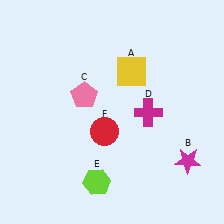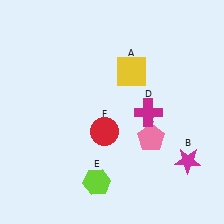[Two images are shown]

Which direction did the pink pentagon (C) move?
The pink pentagon (C) moved right.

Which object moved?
The pink pentagon (C) moved right.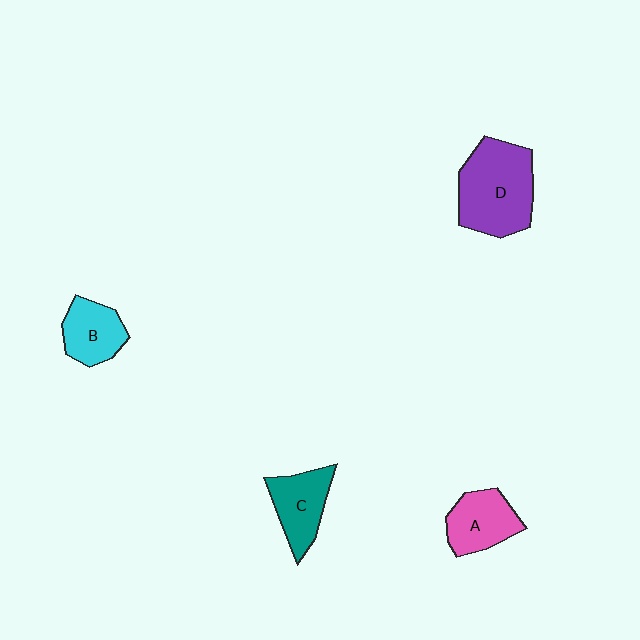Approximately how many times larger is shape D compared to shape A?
Approximately 1.7 times.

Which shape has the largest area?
Shape D (purple).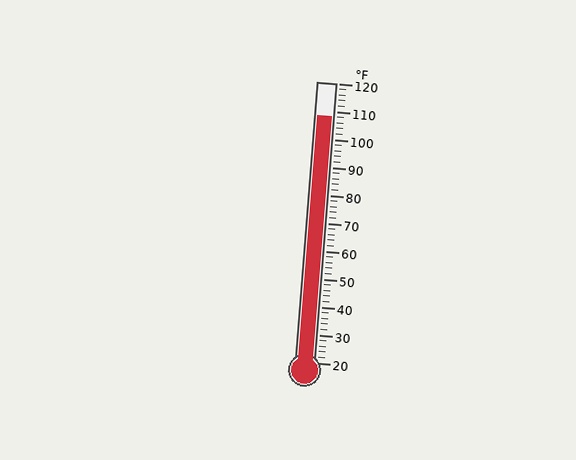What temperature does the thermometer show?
The thermometer shows approximately 108°F.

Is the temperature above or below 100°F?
The temperature is above 100°F.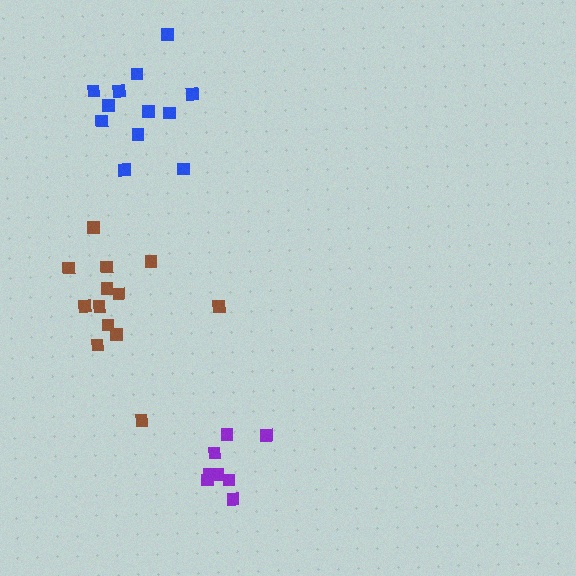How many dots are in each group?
Group 1: 12 dots, Group 2: 13 dots, Group 3: 8 dots (33 total).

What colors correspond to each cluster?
The clusters are colored: blue, brown, purple.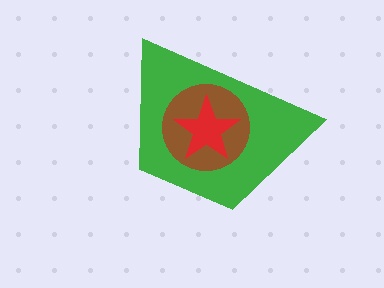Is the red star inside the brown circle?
Yes.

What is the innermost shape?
The red star.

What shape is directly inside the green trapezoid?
The brown circle.